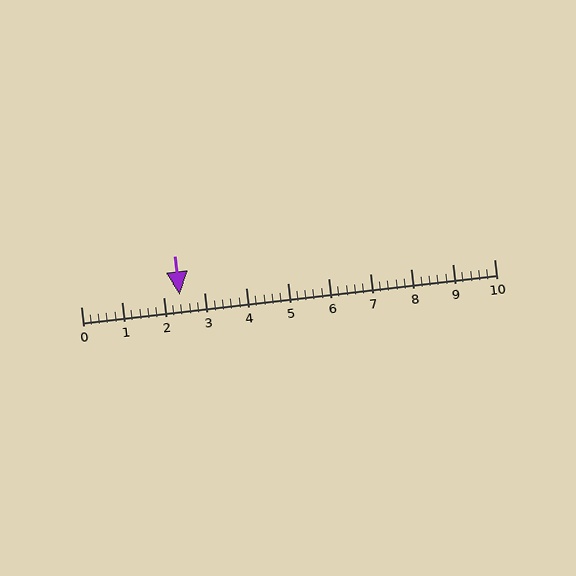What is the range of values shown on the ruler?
The ruler shows values from 0 to 10.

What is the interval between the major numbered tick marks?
The major tick marks are spaced 1 units apart.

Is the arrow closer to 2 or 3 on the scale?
The arrow is closer to 2.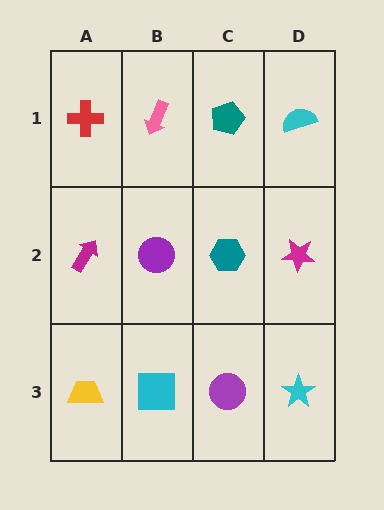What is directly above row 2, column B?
A pink arrow.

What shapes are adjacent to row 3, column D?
A magenta star (row 2, column D), a purple circle (row 3, column C).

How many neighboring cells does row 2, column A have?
3.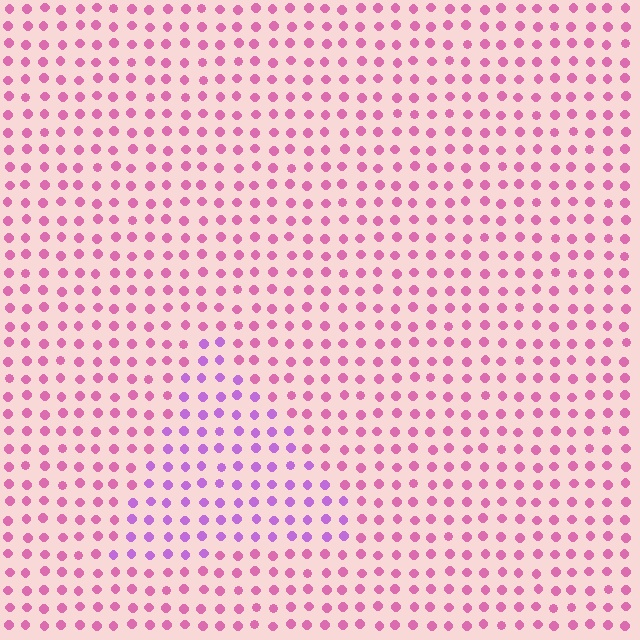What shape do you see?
I see a triangle.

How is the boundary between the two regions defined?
The boundary is defined purely by a slight shift in hue (about 38 degrees). Spacing, size, and orientation are identical on both sides.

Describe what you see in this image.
The image is filled with small pink elements in a uniform arrangement. A triangle-shaped region is visible where the elements are tinted to a slightly different hue, forming a subtle color boundary.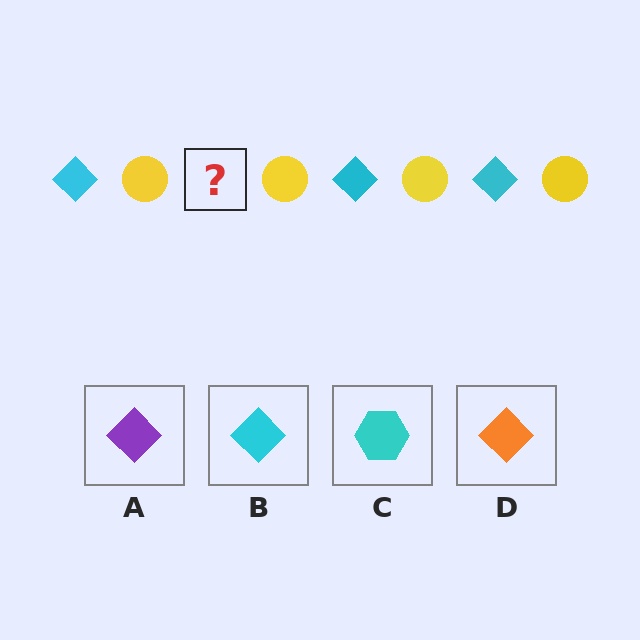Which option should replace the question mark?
Option B.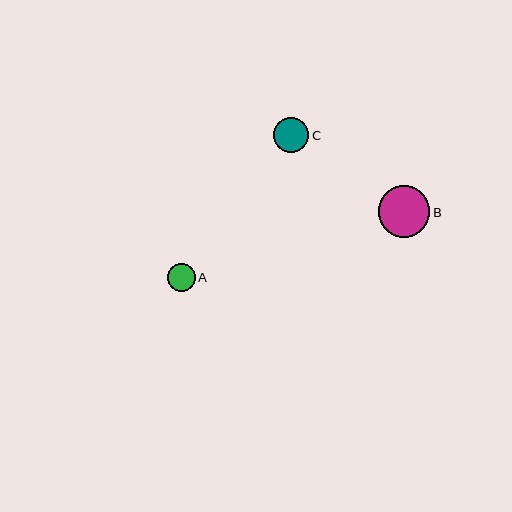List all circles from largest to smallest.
From largest to smallest: B, C, A.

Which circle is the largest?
Circle B is the largest with a size of approximately 52 pixels.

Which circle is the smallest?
Circle A is the smallest with a size of approximately 27 pixels.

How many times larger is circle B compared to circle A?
Circle B is approximately 1.9 times the size of circle A.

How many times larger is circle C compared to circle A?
Circle C is approximately 1.3 times the size of circle A.